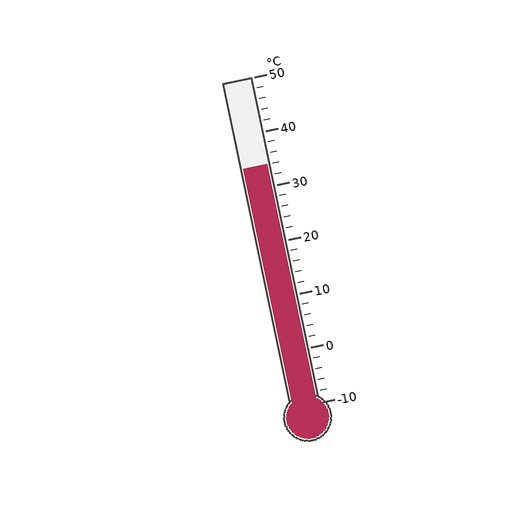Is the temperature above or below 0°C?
The temperature is above 0°C.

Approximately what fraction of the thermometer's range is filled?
The thermometer is filled to approximately 75% of its range.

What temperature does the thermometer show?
The thermometer shows approximately 34°C.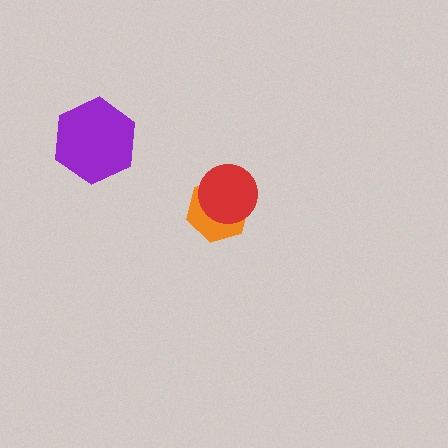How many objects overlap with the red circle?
1 object overlaps with the red circle.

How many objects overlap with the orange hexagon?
1 object overlaps with the orange hexagon.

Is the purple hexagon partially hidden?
No, no other shape covers it.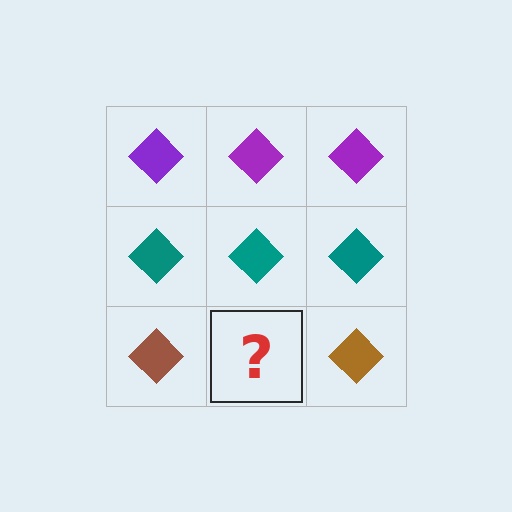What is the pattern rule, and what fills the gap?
The rule is that each row has a consistent color. The gap should be filled with a brown diamond.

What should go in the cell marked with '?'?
The missing cell should contain a brown diamond.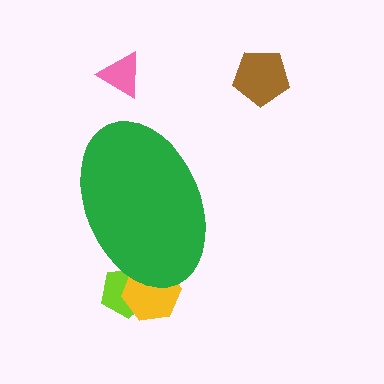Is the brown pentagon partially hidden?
No, the brown pentagon is fully visible.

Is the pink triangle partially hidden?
No, the pink triangle is fully visible.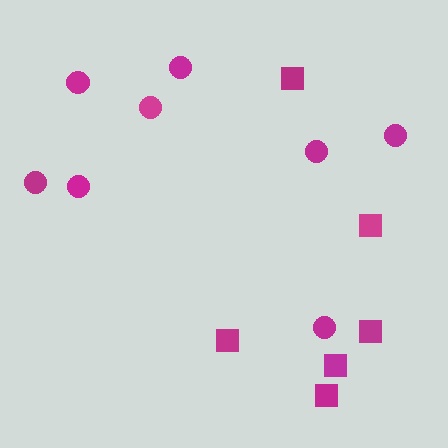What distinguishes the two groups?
There are 2 groups: one group of squares (6) and one group of circles (8).